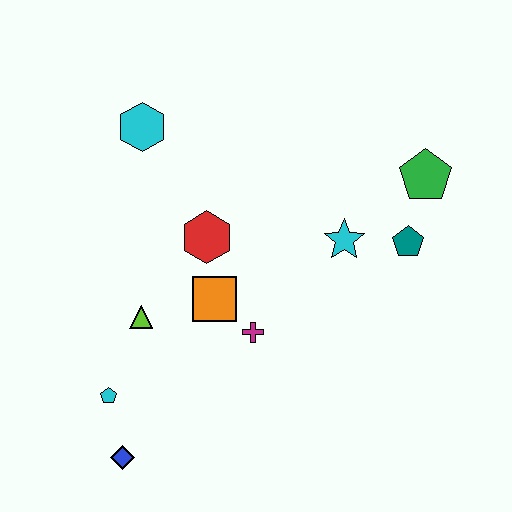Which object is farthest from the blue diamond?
The green pentagon is farthest from the blue diamond.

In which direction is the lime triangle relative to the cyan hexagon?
The lime triangle is below the cyan hexagon.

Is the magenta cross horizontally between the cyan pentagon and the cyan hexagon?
No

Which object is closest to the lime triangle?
The orange square is closest to the lime triangle.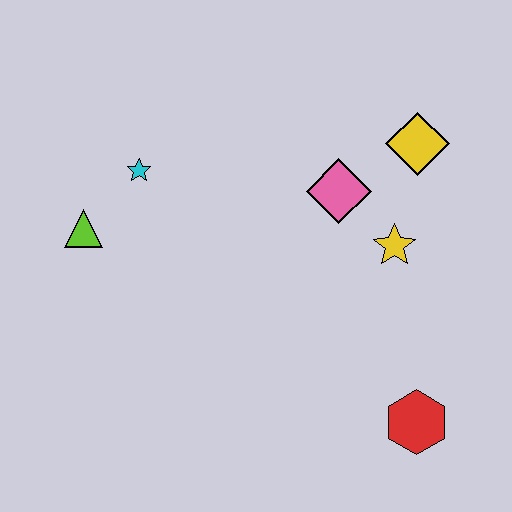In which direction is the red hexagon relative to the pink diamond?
The red hexagon is below the pink diamond.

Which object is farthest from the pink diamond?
The lime triangle is farthest from the pink diamond.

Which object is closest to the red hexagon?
The yellow star is closest to the red hexagon.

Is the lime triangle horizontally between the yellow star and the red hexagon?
No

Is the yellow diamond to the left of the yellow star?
No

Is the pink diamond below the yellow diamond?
Yes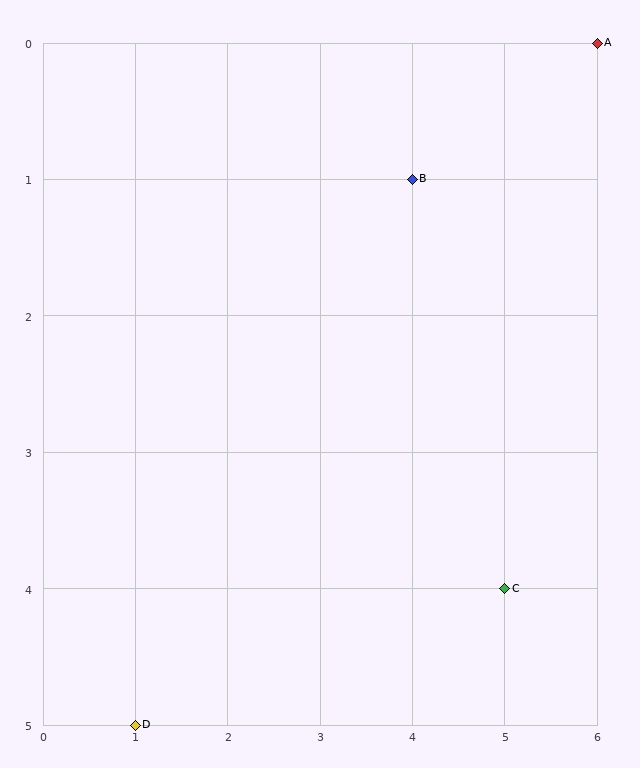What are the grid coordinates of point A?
Point A is at grid coordinates (6, 0).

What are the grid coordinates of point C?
Point C is at grid coordinates (5, 4).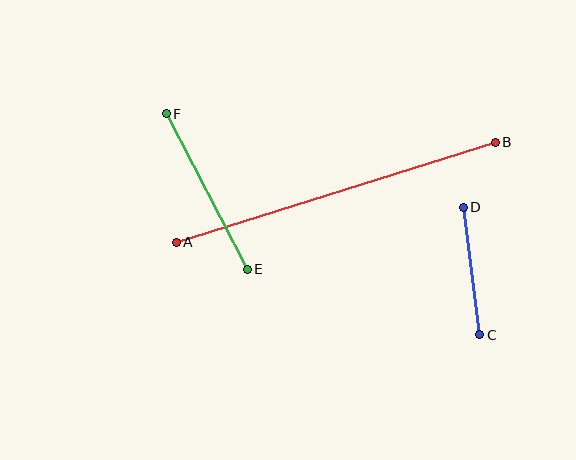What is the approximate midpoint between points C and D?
The midpoint is at approximately (471, 271) pixels.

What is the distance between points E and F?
The distance is approximately 176 pixels.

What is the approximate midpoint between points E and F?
The midpoint is at approximately (207, 191) pixels.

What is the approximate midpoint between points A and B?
The midpoint is at approximately (336, 192) pixels.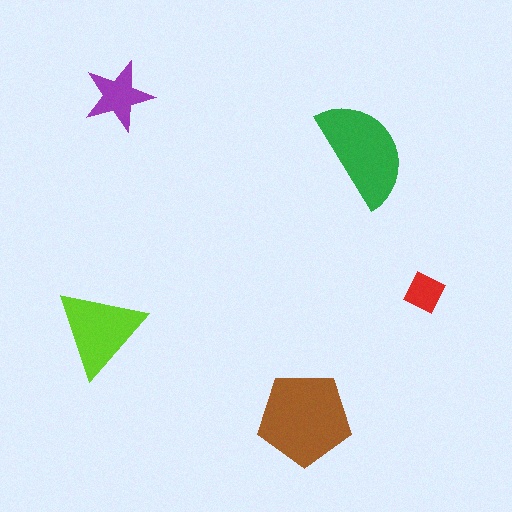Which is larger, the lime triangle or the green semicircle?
The green semicircle.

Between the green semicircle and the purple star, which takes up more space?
The green semicircle.